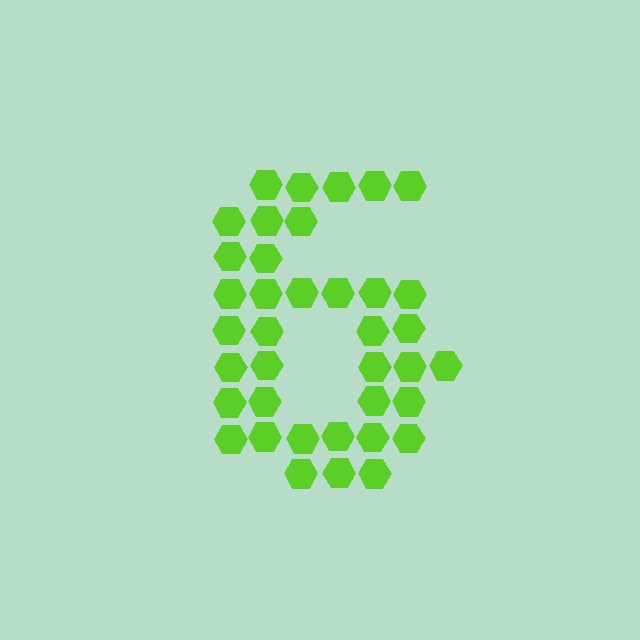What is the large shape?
The large shape is the digit 6.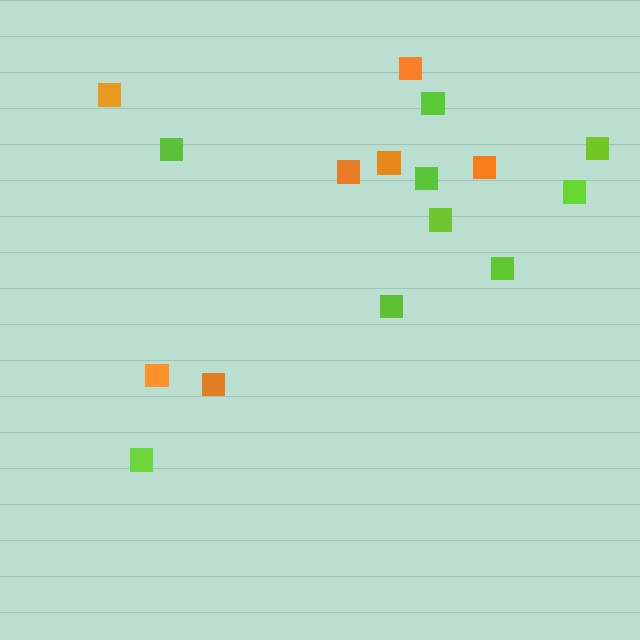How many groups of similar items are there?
There are 2 groups: one group of lime squares (9) and one group of orange squares (7).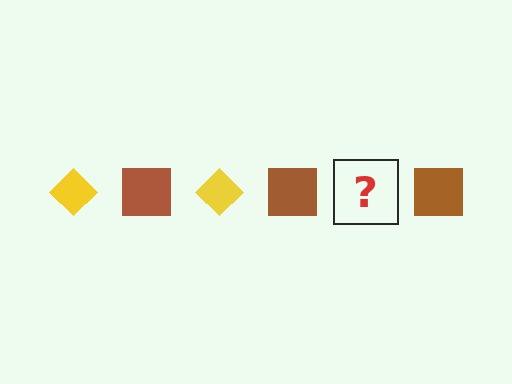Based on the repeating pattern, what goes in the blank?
The blank should be a yellow diamond.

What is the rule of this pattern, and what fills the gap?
The rule is that the pattern alternates between yellow diamond and brown square. The gap should be filled with a yellow diamond.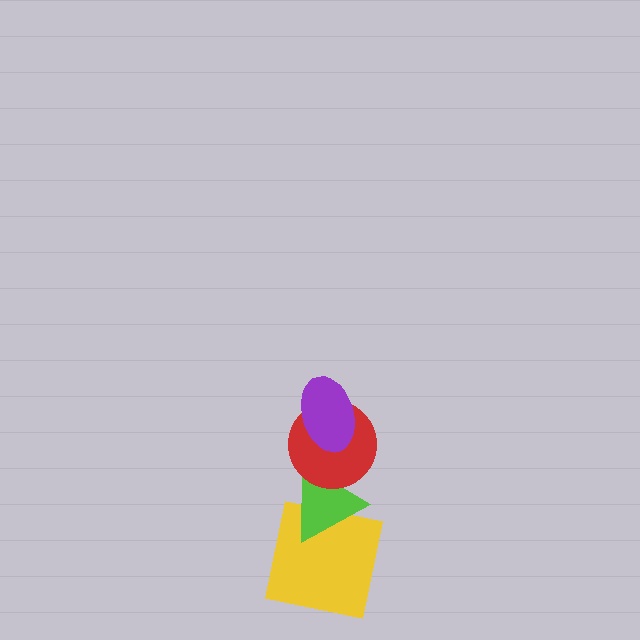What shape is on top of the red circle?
The purple ellipse is on top of the red circle.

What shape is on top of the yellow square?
The lime triangle is on top of the yellow square.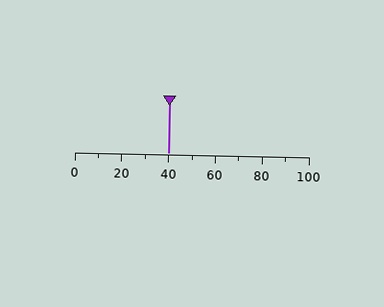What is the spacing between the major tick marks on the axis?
The major ticks are spaced 20 apart.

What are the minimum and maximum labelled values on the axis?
The axis runs from 0 to 100.